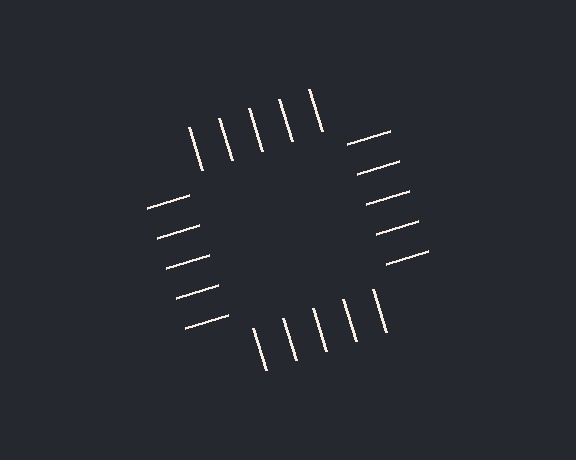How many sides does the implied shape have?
4 sides — the line-ends trace a square.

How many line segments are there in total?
20 — 5 along each of the 4 edges.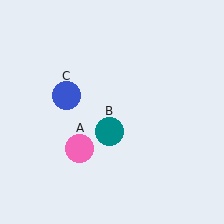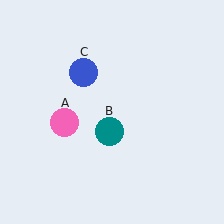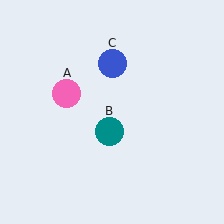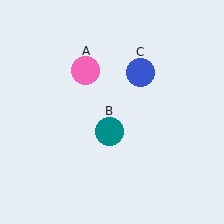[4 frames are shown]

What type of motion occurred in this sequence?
The pink circle (object A), blue circle (object C) rotated clockwise around the center of the scene.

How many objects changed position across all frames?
2 objects changed position: pink circle (object A), blue circle (object C).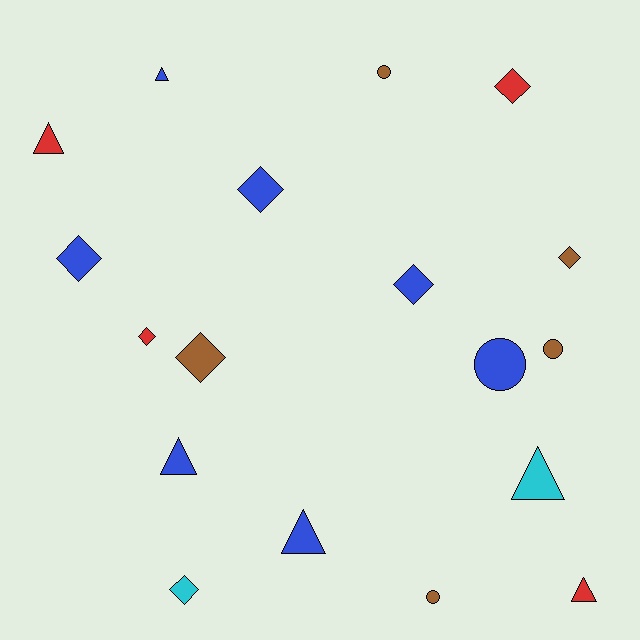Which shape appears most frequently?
Diamond, with 8 objects.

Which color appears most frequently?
Blue, with 7 objects.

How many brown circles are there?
There are 3 brown circles.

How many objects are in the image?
There are 18 objects.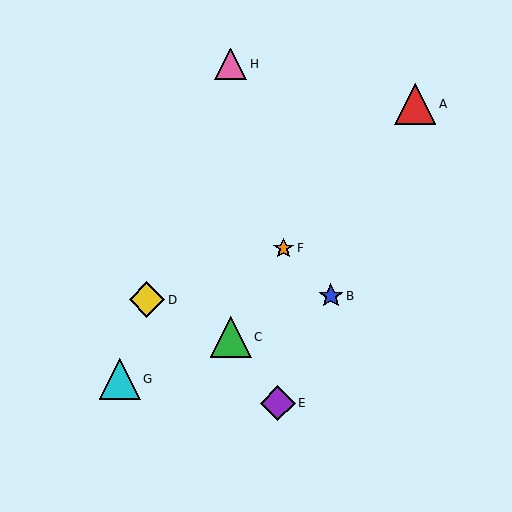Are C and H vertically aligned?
Yes, both are at x≈231.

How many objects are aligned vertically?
2 objects (C, H) are aligned vertically.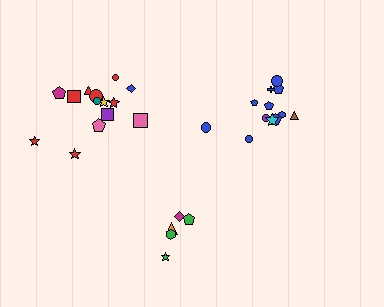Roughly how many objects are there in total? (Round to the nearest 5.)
Roughly 30 objects in total.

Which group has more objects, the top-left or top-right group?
The top-left group.